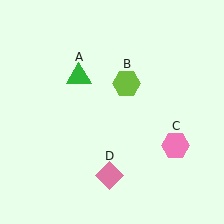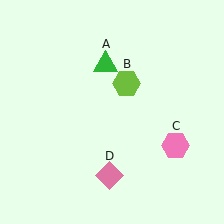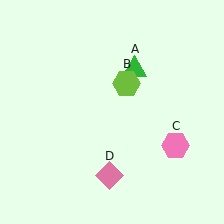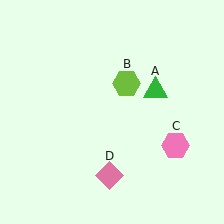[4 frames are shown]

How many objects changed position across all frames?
1 object changed position: green triangle (object A).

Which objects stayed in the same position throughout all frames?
Lime hexagon (object B) and pink hexagon (object C) and pink diamond (object D) remained stationary.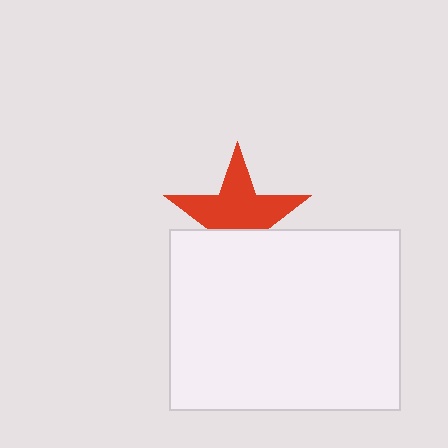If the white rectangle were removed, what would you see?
You would see the complete red star.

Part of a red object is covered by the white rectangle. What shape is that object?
It is a star.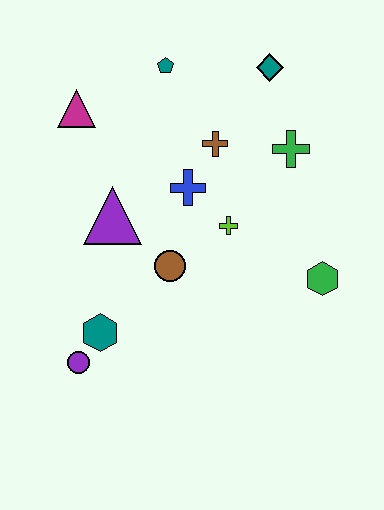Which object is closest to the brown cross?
The blue cross is closest to the brown cross.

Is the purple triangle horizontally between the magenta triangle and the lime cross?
Yes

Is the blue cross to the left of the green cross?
Yes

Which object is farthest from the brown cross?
The purple circle is farthest from the brown cross.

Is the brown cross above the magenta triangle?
No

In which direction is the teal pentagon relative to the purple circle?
The teal pentagon is above the purple circle.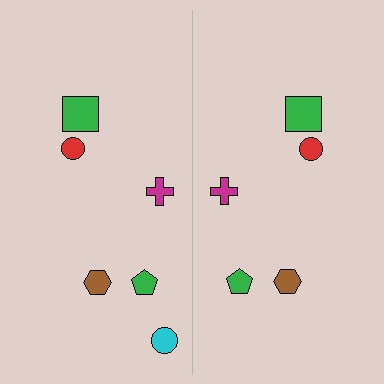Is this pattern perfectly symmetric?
No, the pattern is not perfectly symmetric. A cyan circle is missing from the right side.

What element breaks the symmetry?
A cyan circle is missing from the right side.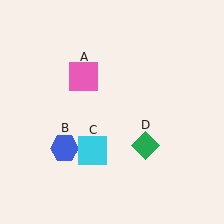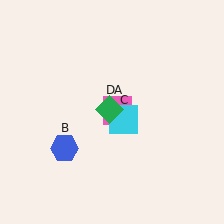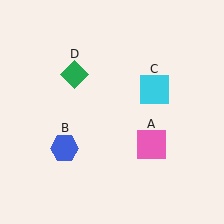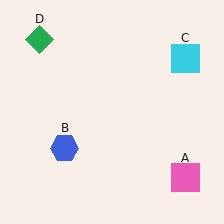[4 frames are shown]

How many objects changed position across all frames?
3 objects changed position: pink square (object A), cyan square (object C), green diamond (object D).